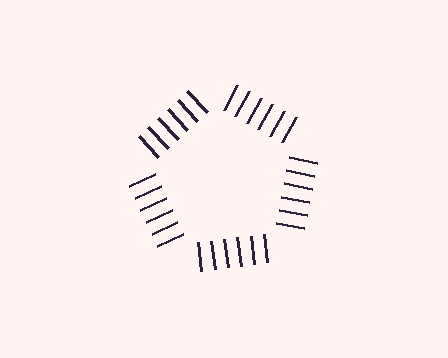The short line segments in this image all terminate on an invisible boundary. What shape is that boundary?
An illusory pentagon — the line segments terminate on its edges but no continuous stroke is drawn.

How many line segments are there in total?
30 — 6 along each of the 5 edges.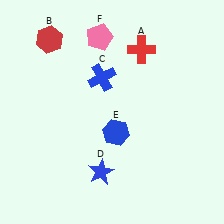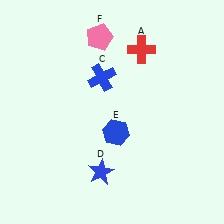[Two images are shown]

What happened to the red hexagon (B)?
The red hexagon (B) was removed in Image 2. It was in the top-left area of Image 1.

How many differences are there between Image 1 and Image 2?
There is 1 difference between the two images.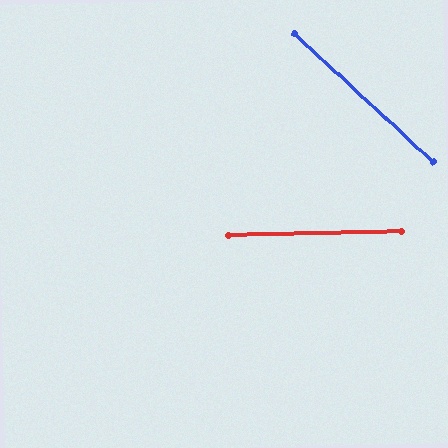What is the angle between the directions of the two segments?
Approximately 44 degrees.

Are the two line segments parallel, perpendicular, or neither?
Neither parallel nor perpendicular — they differ by about 44°.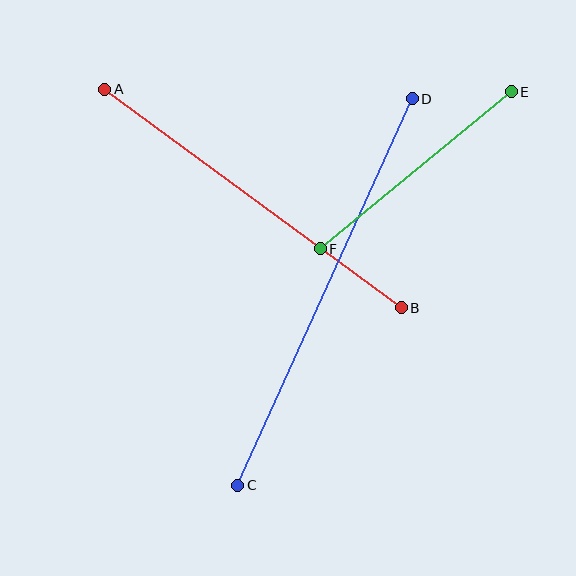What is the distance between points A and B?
The distance is approximately 369 pixels.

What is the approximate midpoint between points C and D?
The midpoint is at approximately (325, 292) pixels.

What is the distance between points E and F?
The distance is approximately 247 pixels.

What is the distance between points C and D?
The distance is approximately 424 pixels.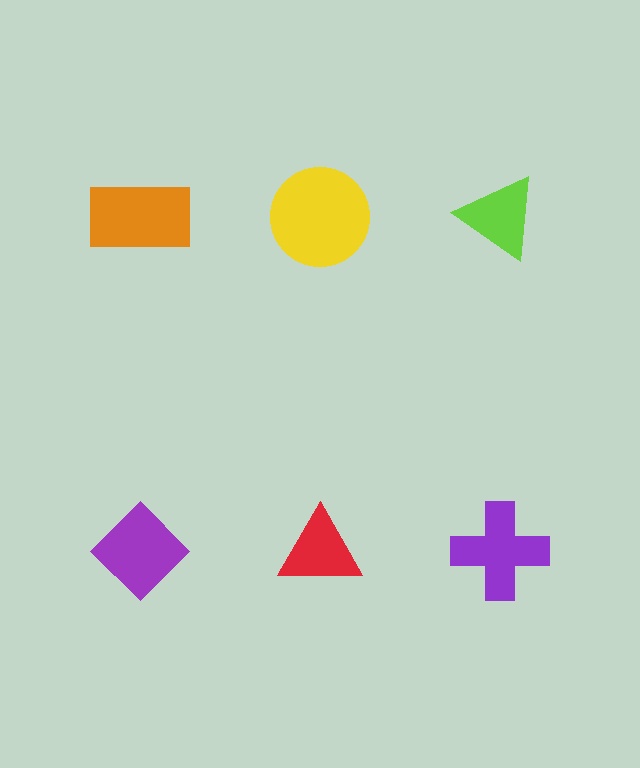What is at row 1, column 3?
A lime triangle.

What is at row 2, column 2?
A red triangle.